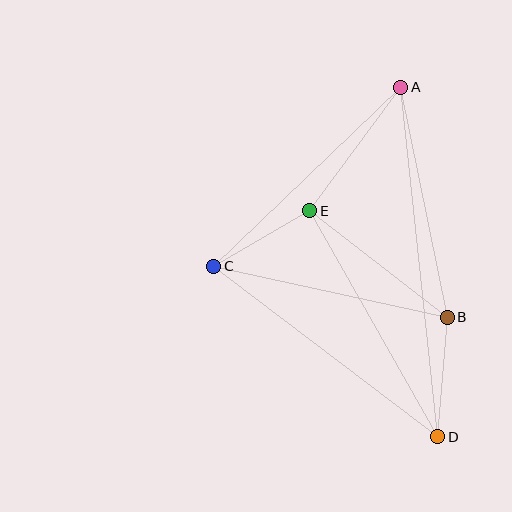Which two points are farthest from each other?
Points A and D are farthest from each other.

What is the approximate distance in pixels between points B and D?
The distance between B and D is approximately 120 pixels.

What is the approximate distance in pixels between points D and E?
The distance between D and E is approximately 259 pixels.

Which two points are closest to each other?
Points C and E are closest to each other.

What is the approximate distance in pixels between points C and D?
The distance between C and D is approximately 281 pixels.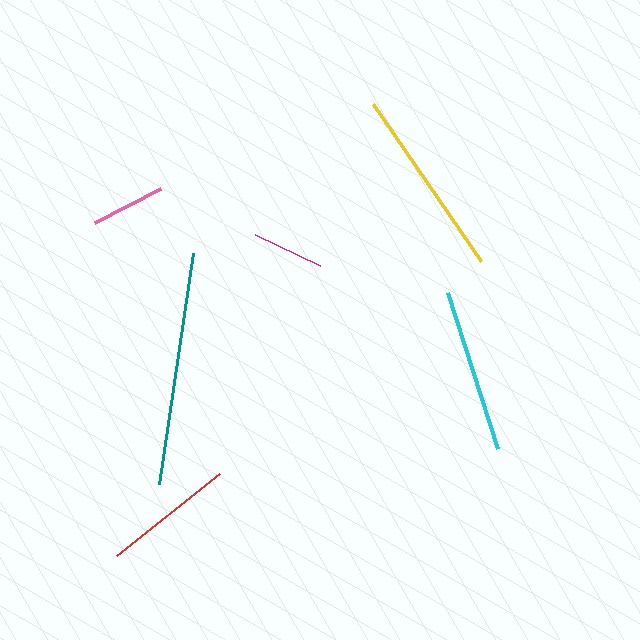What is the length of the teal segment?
The teal segment is approximately 233 pixels long.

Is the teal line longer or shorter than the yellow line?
The teal line is longer than the yellow line.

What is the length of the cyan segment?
The cyan segment is approximately 164 pixels long.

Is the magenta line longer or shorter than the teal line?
The teal line is longer than the magenta line.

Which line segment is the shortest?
The magenta line is the shortest at approximately 72 pixels.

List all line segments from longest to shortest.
From longest to shortest: teal, yellow, cyan, red, pink, magenta.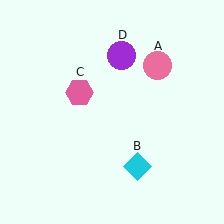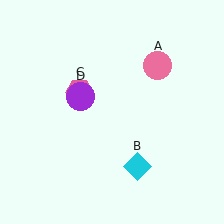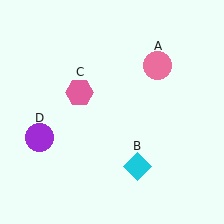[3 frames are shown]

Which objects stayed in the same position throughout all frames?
Pink circle (object A) and cyan diamond (object B) and pink hexagon (object C) remained stationary.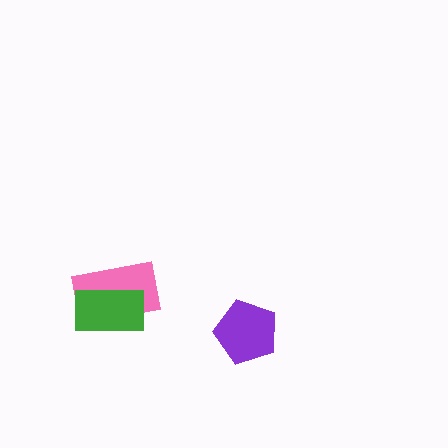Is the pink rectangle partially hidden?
Yes, it is partially covered by another shape.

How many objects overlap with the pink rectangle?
1 object overlaps with the pink rectangle.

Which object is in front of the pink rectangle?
The green rectangle is in front of the pink rectangle.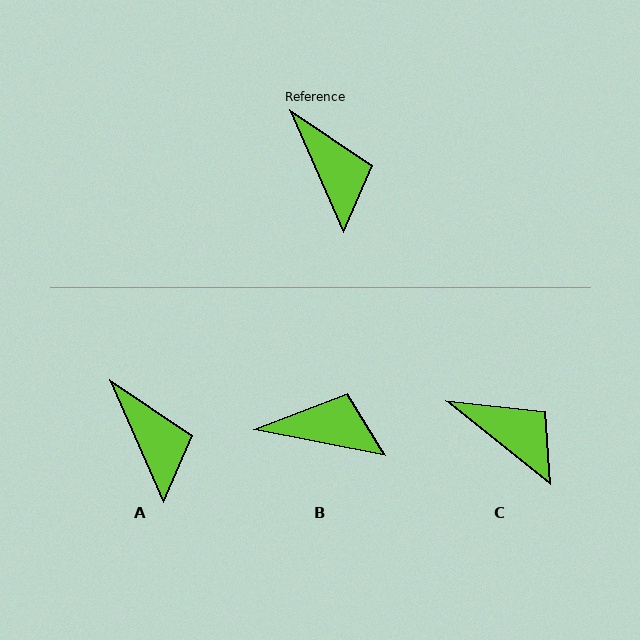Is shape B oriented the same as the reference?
No, it is off by about 55 degrees.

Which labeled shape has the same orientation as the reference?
A.